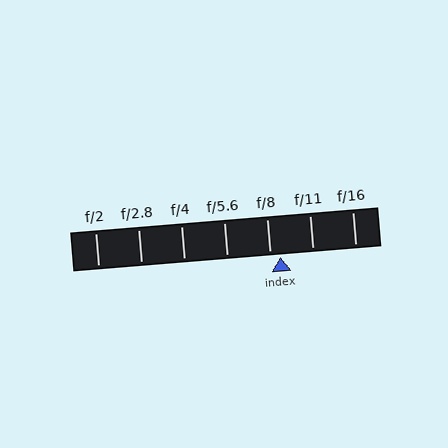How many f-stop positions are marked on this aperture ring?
There are 7 f-stop positions marked.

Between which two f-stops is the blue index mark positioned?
The index mark is between f/8 and f/11.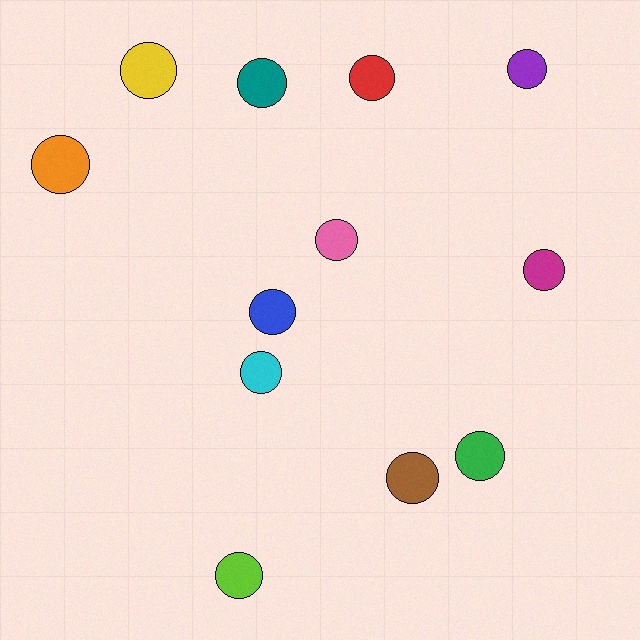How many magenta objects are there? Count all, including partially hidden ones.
There is 1 magenta object.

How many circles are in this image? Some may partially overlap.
There are 12 circles.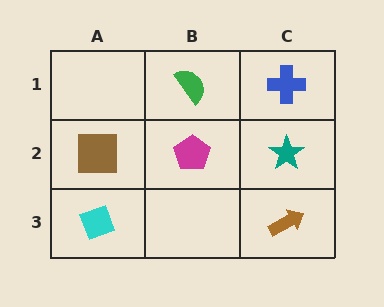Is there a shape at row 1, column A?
No, that cell is empty.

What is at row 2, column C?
A teal star.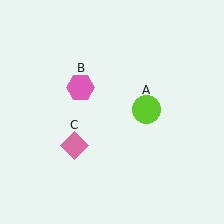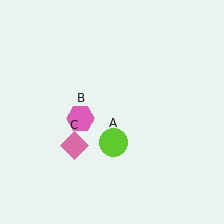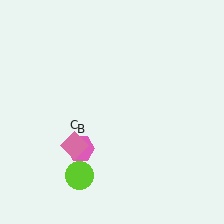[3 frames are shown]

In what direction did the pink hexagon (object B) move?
The pink hexagon (object B) moved down.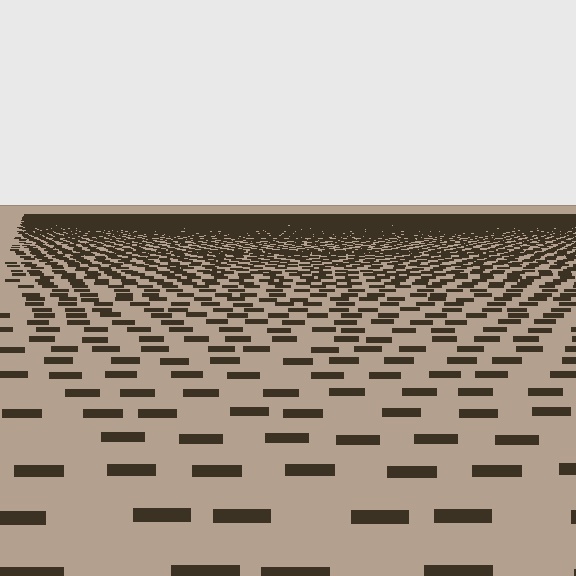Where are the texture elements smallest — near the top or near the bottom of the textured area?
Near the top.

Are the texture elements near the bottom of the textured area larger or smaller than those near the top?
Larger. Near the bottom, elements are closer to the viewer and appear at a bigger on-screen size.